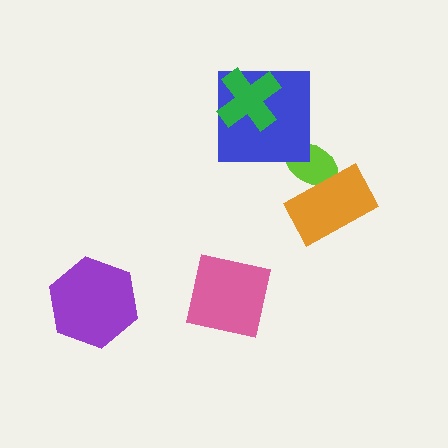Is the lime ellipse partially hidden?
Yes, it is partially covered by another shape.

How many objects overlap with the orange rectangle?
1 object overlaps with the orange rectangle.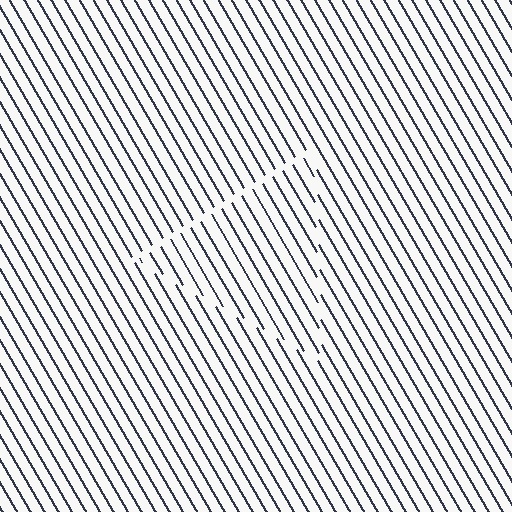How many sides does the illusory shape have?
3 sides — the line-ends trace a triangle.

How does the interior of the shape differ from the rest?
The interior of the shape contains the same grating, shifted by half a period — the contour is defined by the phase discontinuity where line-ends from the inner and outer gratings abut.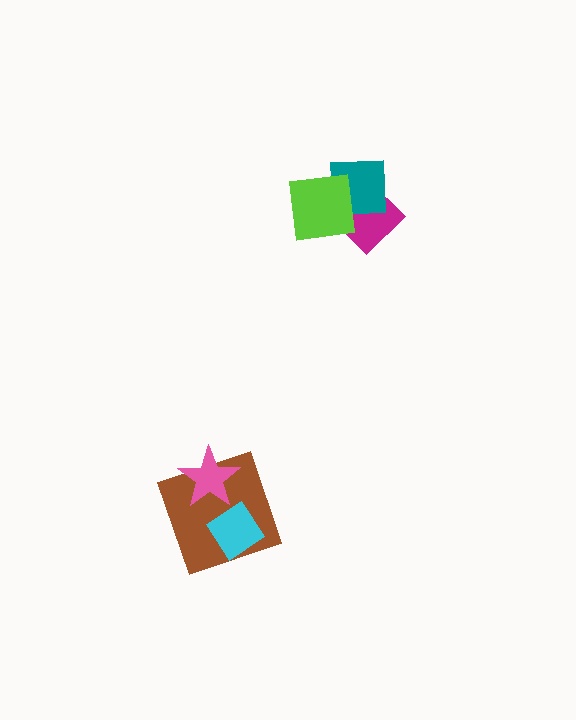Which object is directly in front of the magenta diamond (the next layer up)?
The teal square is directly in front of the magenta diamond.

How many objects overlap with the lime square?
2 objects overlap with the lime square.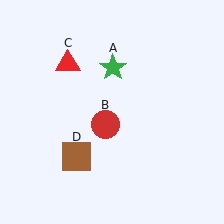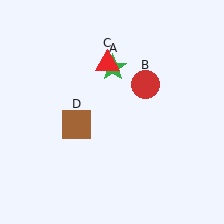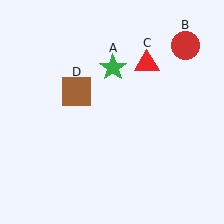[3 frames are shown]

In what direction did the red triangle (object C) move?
The red triangle (object C) moved right.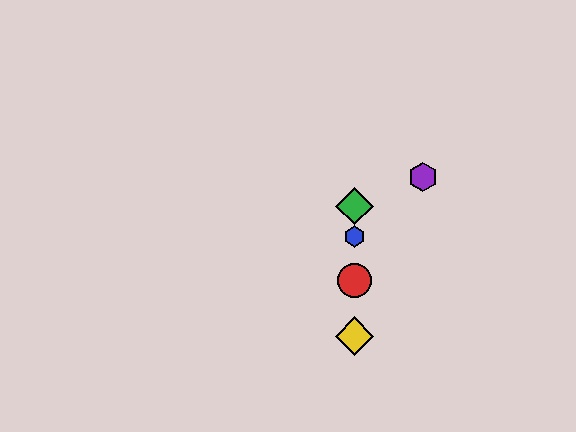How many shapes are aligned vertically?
4 shapes (the red circle, the blue hexagon, the green diamond, the yellow diamond) are aligned vertically.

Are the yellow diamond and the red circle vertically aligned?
Yes, both are at x≈354.